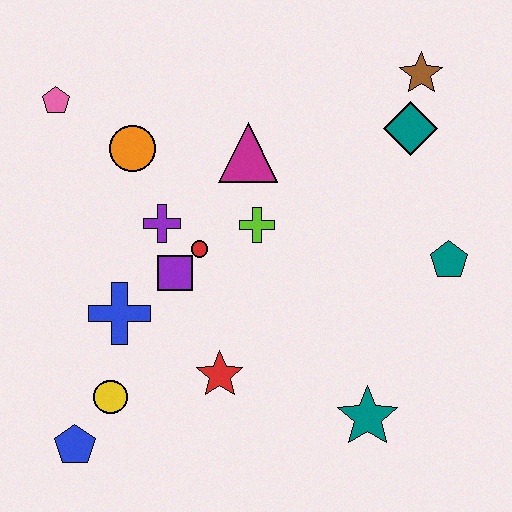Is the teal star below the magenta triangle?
Yes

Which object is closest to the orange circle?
The purple cross is closest to the orange circle.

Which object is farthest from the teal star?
The pink pentagon is farthest from the teal star.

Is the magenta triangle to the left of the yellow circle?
No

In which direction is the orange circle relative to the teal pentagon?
The orange circle is to the left of the teal pentagon.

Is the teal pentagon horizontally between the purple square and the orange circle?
No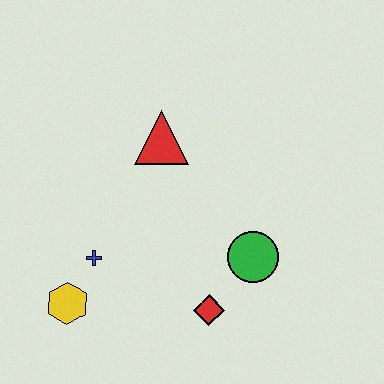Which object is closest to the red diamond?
The green circle is closest to the red diamond.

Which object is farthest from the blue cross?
The green circle is farthest from the blue cross.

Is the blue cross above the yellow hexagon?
Yes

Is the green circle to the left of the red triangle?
No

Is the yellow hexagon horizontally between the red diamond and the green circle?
No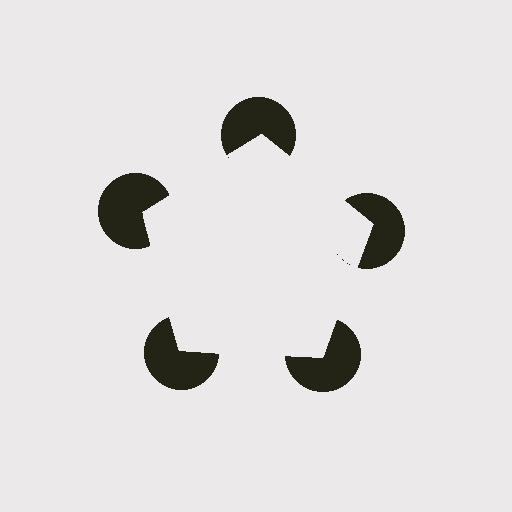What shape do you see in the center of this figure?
An illusory pentagon — its edges are inferred from the aligned wedge cuts in the pac-man discs, not physically drawn.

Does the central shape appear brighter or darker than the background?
It typically appears slightly brighter than the background, even though no actual brightness change is drawn.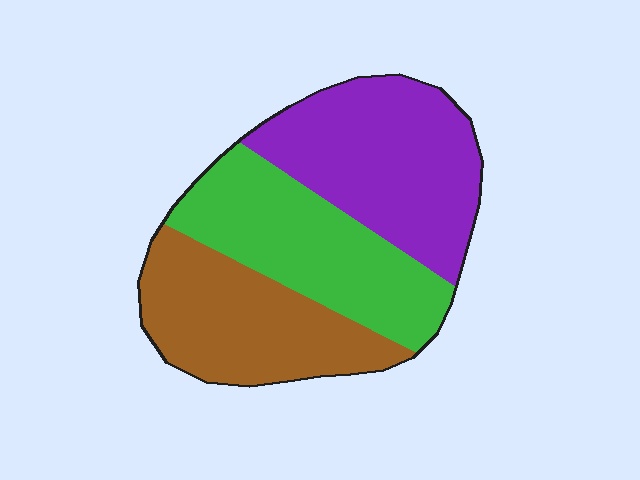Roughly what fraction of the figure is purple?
Purple covers around 35% of the figure.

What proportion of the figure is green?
Green takes up about one third (1/3) of the figure.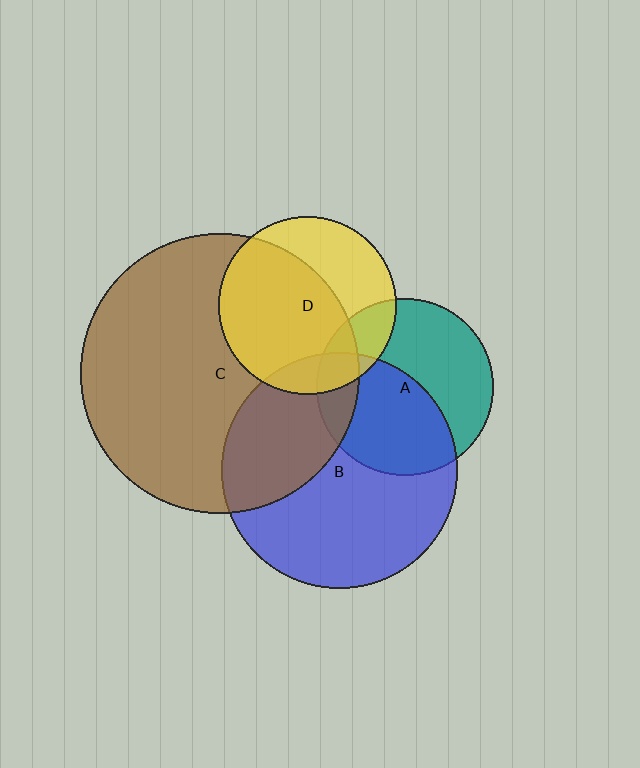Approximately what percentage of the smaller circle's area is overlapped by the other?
Approximately 15%.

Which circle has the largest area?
Circle C (brown).